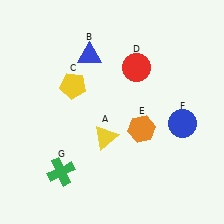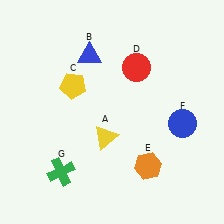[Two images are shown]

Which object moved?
The orange hexagon (E) moved down.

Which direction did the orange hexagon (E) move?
The orange hexagon (E) moved down.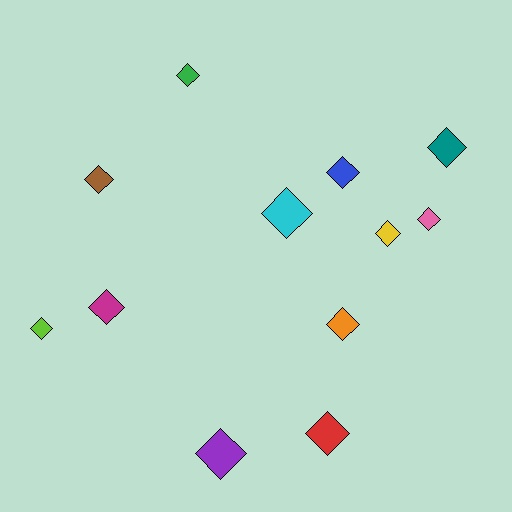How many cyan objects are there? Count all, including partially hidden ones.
There is 1 cyan object.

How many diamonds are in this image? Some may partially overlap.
There are 12 diamonds.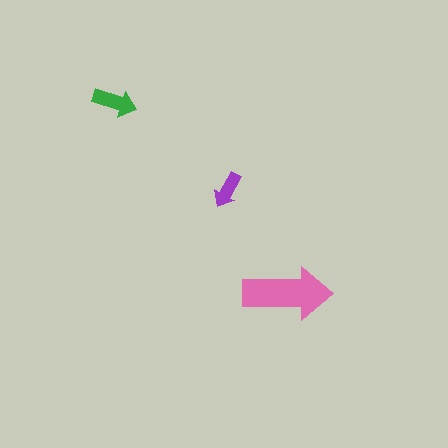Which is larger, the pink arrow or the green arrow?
The pink one.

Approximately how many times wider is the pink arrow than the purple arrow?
About 2.5 times wider.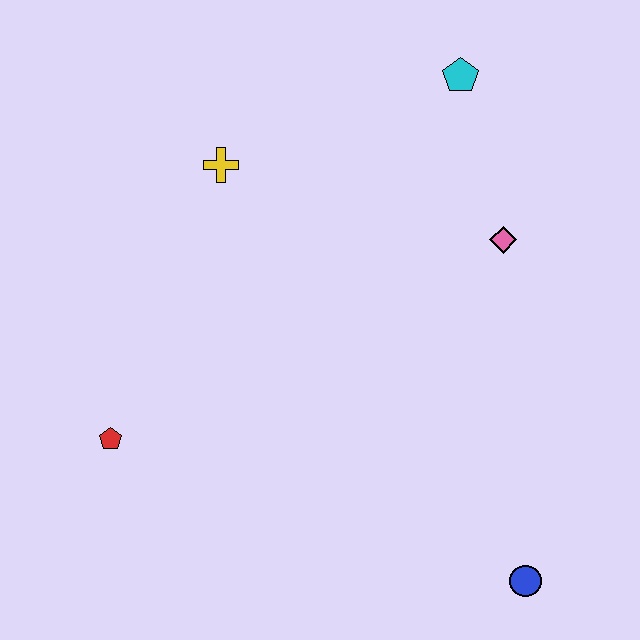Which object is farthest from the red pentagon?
The cyan pentagon is farthest from the red pentagon.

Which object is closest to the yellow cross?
The cyan pentagon is closest to the yellow cross.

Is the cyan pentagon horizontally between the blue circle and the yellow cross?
Yes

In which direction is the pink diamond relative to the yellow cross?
The pink diamond is to the right of the yellow cross.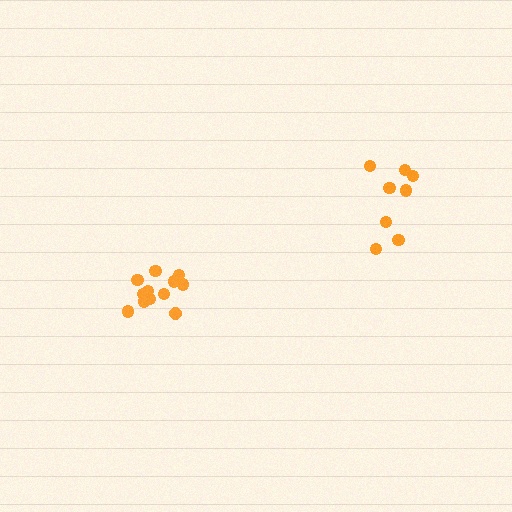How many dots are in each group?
Group 1: 12 dots, Group 2: 8 dots (20 total).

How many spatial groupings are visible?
There are 2 spatial groupings.